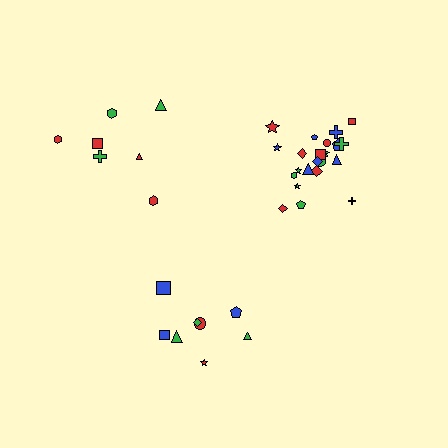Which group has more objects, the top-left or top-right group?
The top-right group.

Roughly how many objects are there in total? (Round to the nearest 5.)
Roughly 35 objects in total.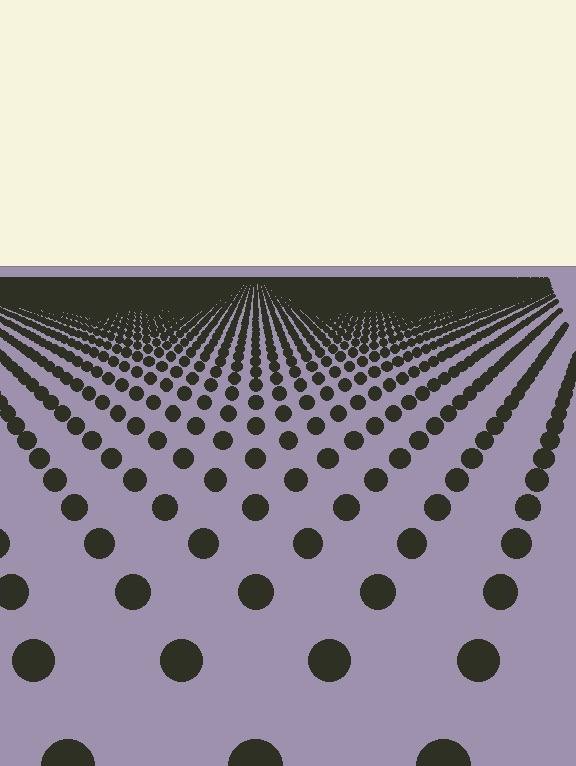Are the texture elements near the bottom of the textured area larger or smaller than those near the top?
Larger. Near the bottom, elements are closer to the viewer and appear at a bigger on-screen size.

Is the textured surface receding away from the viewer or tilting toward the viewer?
The surface is receding away from the viewer. Texture elements get smaller and denser toward the top.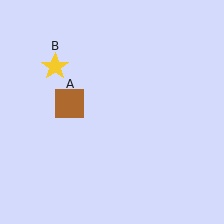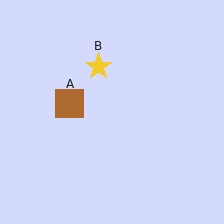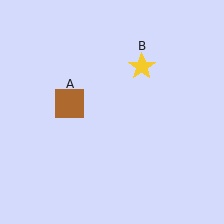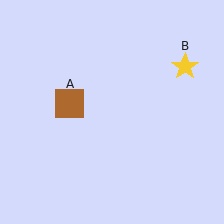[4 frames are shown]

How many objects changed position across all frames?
1 object changed position: yellow star (object B).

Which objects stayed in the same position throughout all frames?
Brown square (object A) remained stationary.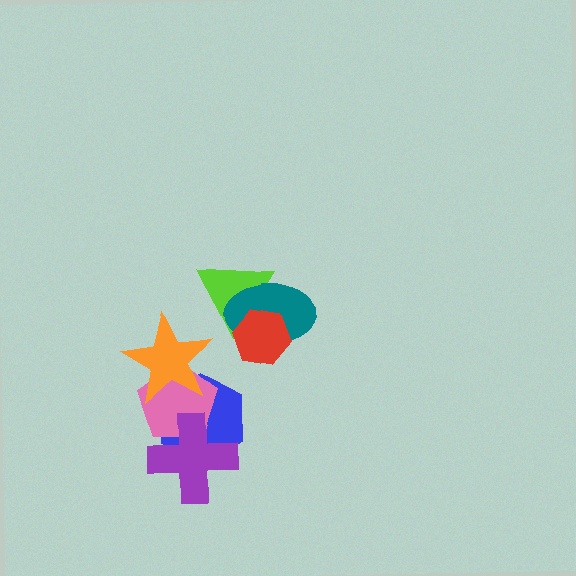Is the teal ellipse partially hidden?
Yes, it is partially covered by another shape.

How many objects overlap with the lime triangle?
2 objects overlap with the lime triangle.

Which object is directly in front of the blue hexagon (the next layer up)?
The pink pentagon is directly in front of the blue hexagon.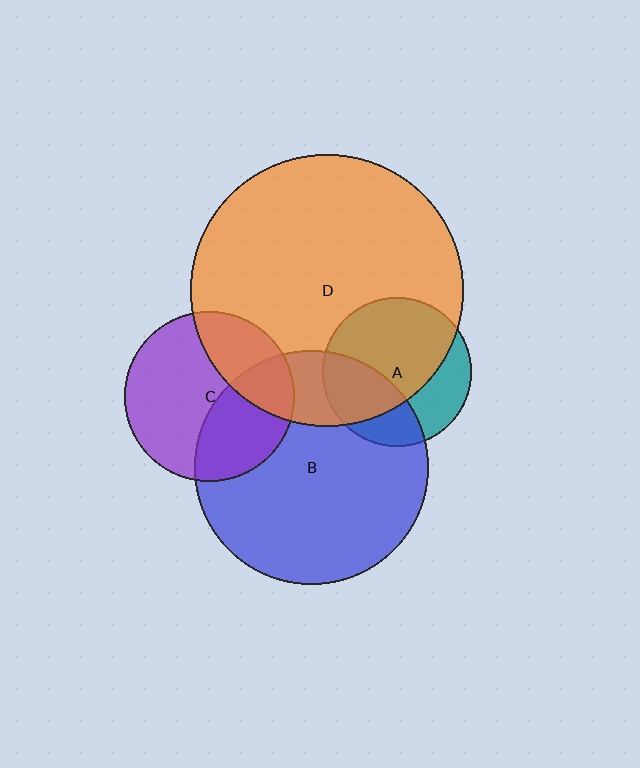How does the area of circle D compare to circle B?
Approximately 1.4 times.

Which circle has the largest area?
Circle D (orange).